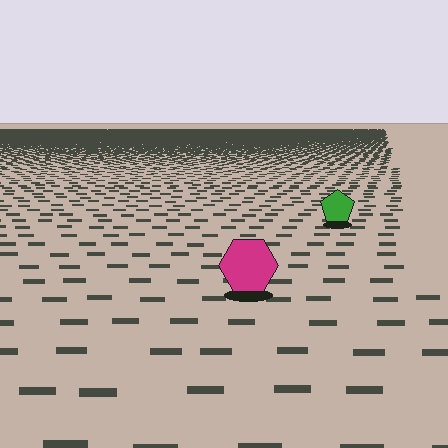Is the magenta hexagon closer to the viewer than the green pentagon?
Yes. The magenta hexagon is closer — you can tell from the texture gradient: the ground texture is coarser near it.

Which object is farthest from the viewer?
The green pentagon is farthest from the viewer. It appears smaller and the ground texture around it is denser.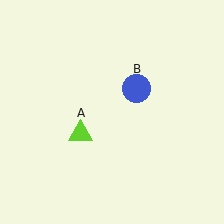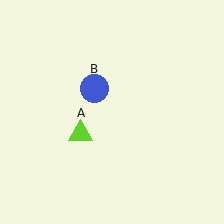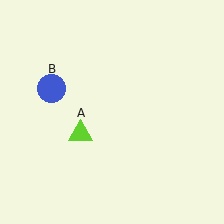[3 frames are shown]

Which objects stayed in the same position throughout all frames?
Lime triangle (object A) remained stationary.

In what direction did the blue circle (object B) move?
The blue circle (object B) moved left.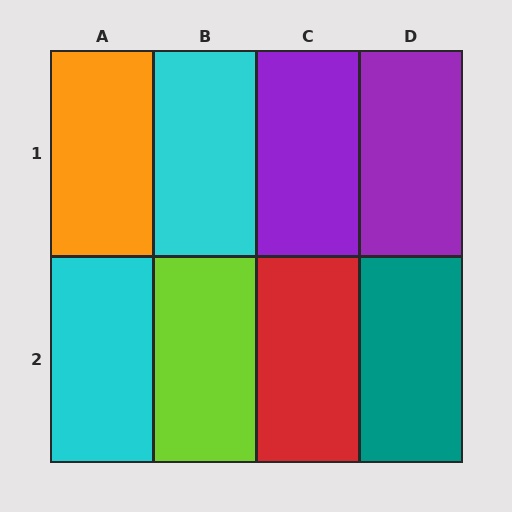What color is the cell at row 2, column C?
Red.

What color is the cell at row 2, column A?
Cyan.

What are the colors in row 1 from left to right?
Orange, cyan, purple, purple.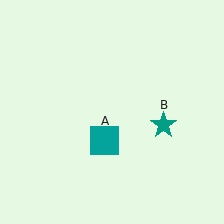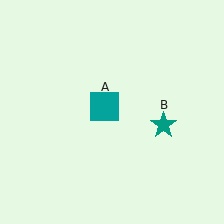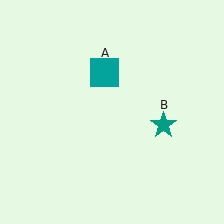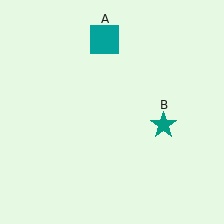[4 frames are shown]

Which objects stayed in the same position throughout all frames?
Teal star (object B) remained stationary.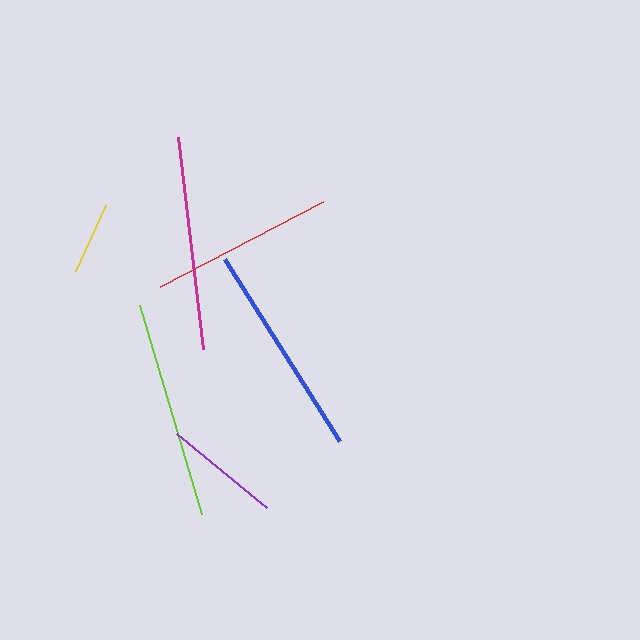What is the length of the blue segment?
The blue segment is approximately 216 pixels long.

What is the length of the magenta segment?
The magenta segment is approximately 213 pixels long.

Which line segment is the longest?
The lime line is the longest at approximately 218 pixels.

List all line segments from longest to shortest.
From longest to shortest: lime, blue, magenta, red, purple, yellow.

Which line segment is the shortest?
The yellow line is the shortest at approximately 72 pixels.